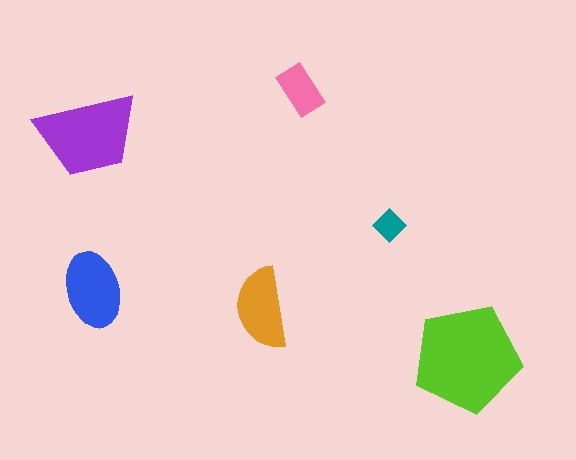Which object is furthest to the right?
The lime pentagon is rightmost.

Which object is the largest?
The lime pentagon.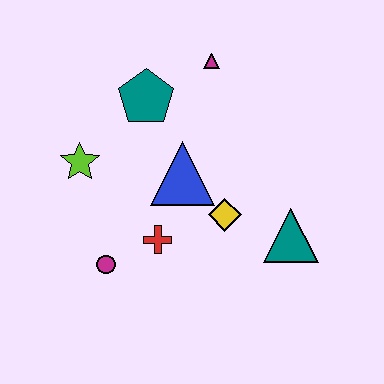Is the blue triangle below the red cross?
No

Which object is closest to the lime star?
The teal pentagon is closest to the lime star.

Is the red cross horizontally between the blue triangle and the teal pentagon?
Yes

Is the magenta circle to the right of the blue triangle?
No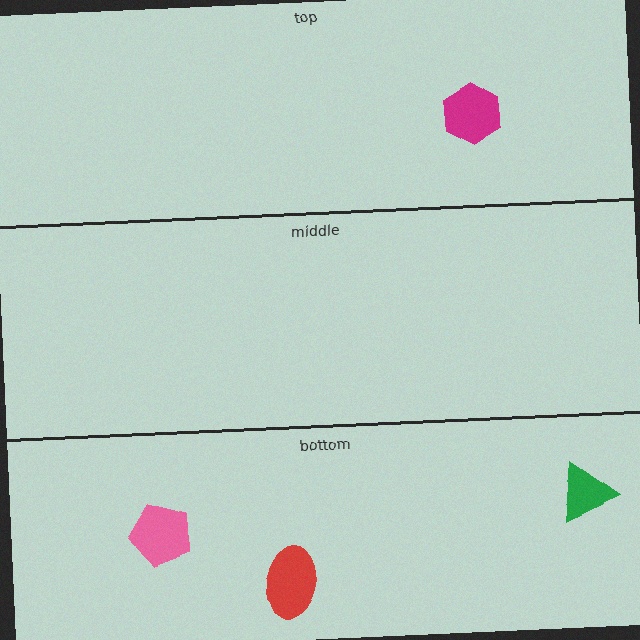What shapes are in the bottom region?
The red ellipse, the pink pentagon, the green triangle.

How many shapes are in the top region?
1.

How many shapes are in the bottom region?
3.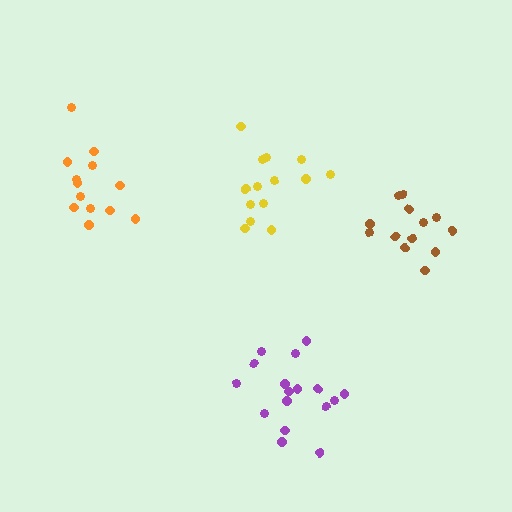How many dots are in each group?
Group 1: 17 dots, Group 2: 14 dots, Group 3: 13 dots, Group 4: 13 dots (57 total).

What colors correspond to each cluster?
The clusters are colored: purple, yellow, orange, brown.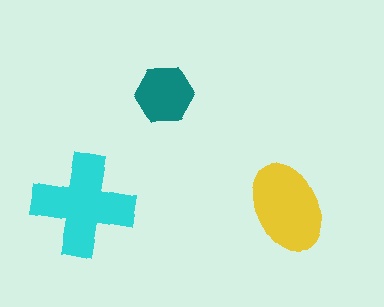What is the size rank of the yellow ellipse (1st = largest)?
2nd.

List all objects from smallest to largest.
The teal hexagon, the yellow ellipse, the cyan cross.